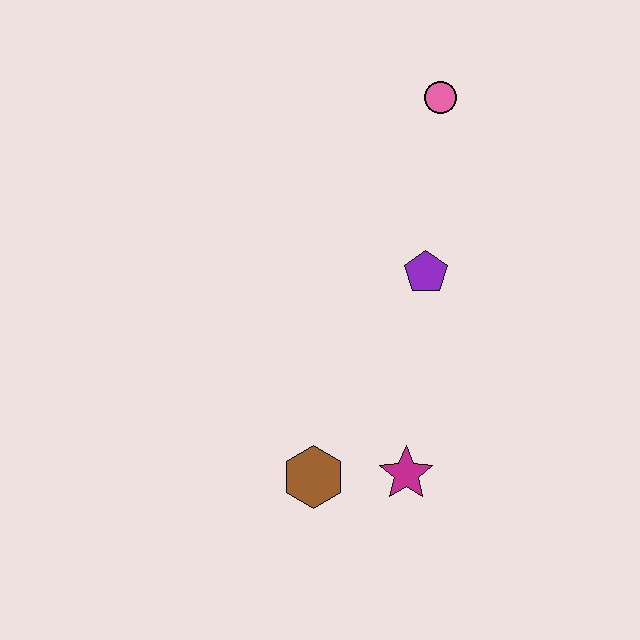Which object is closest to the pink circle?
The purple pentagon is closest to the pink circle.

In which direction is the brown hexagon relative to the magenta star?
The brown hexagon is to the left of the magenta star.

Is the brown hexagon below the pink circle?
Yes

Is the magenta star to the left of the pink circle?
Yes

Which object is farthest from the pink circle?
The brown hexagon is farthest from the pink circle.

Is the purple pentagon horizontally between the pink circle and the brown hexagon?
Yes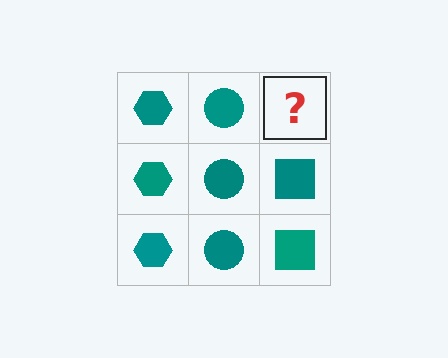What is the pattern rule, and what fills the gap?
The rule is that each column has a consistent shape. The gap should be filled with a teal square.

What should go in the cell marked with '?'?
The missing cell should contain a teal square.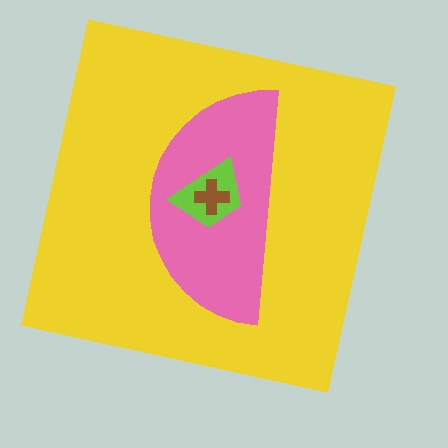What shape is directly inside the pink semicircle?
The lime trapezoid.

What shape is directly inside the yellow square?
The pink semicircle.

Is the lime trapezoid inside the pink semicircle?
Yes.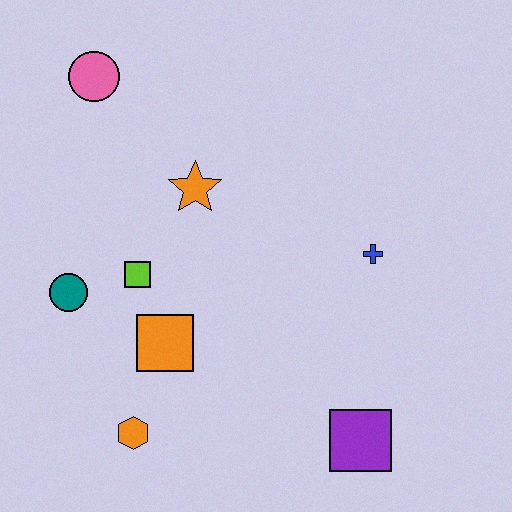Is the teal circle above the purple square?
Yes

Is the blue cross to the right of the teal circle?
Yes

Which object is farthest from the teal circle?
The purple square is farthest from the teal circle.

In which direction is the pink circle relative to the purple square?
The pink circle is above the purple square.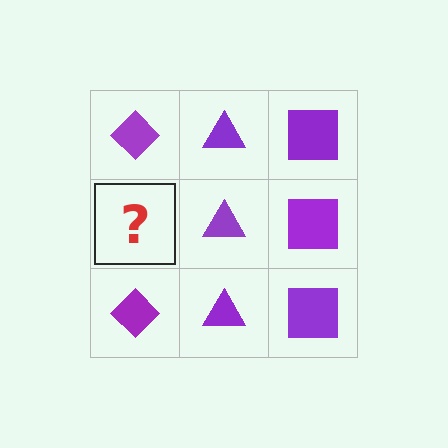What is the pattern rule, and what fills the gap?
The rule is that each column has a consistent shape. The gap should be filled with a purple diamond.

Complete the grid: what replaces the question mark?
The question mark should be replaced with a purple diamond.